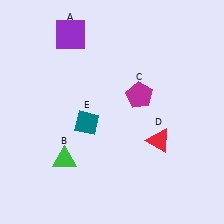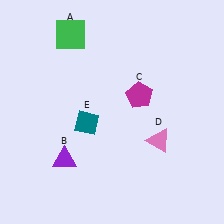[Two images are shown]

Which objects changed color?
A changed from purple to green. B changed from green to purple. D changed from red to pink.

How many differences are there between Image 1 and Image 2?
There are 3 differences between the two images.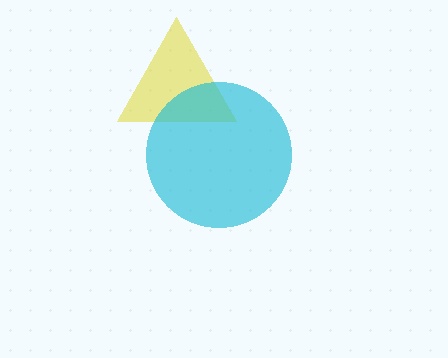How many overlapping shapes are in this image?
There are 2 overlapping shapes in the image.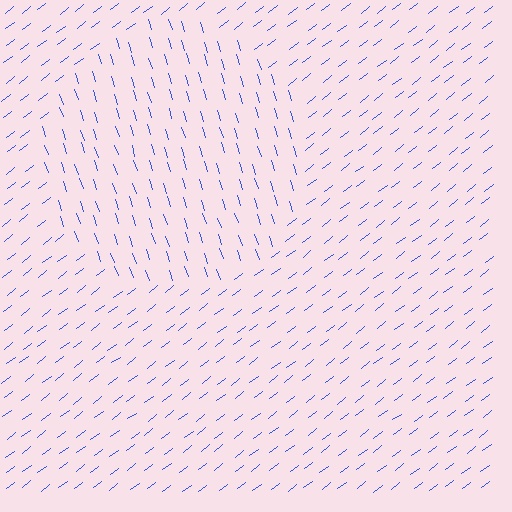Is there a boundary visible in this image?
Yes, there is a texture boundary formed by a change in line orientation.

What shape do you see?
I see a circle.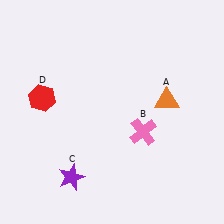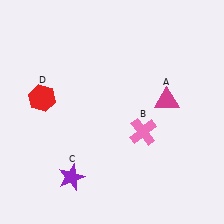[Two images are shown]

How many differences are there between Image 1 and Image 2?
There is 1 difference between the two images.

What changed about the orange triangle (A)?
In Image 1, A is orange. In Image 2, it changed to magenta.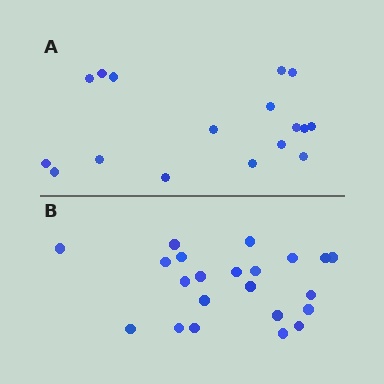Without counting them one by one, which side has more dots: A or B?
Region B (the bottom region) has more dots.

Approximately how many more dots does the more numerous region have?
Region B has about 5 more dots than region A.